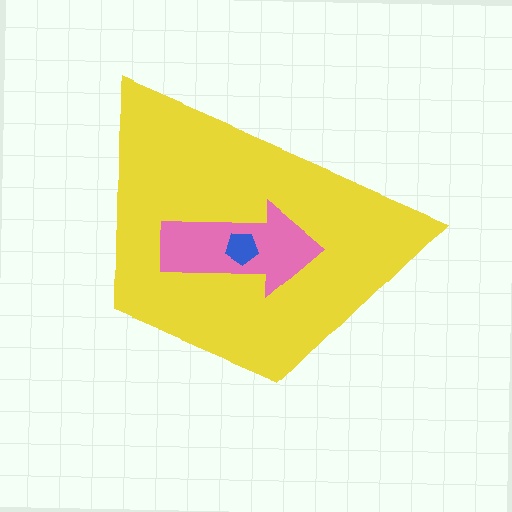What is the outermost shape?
The yellow trapezoid.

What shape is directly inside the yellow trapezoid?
The pink arrow.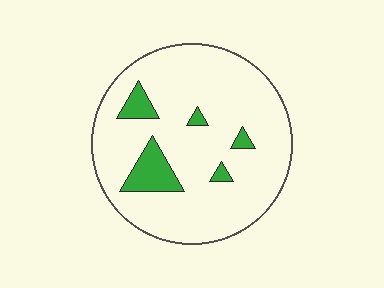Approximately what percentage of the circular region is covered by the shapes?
Approximately 10%.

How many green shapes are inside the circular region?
5.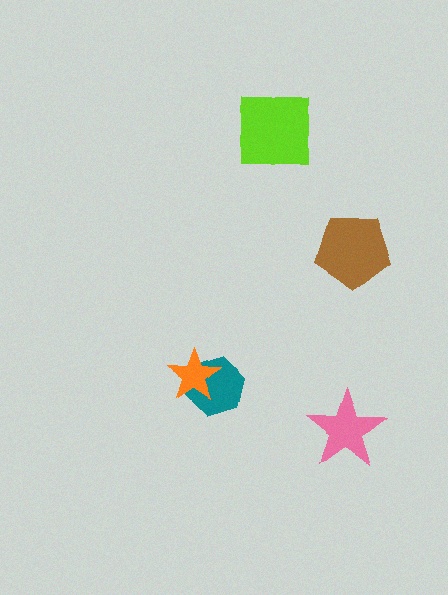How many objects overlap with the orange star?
1 object overlaps with the orange star.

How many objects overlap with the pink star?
0 objects overlap with the pink star.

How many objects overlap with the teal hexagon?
1 object overlaps with the teal hexagon.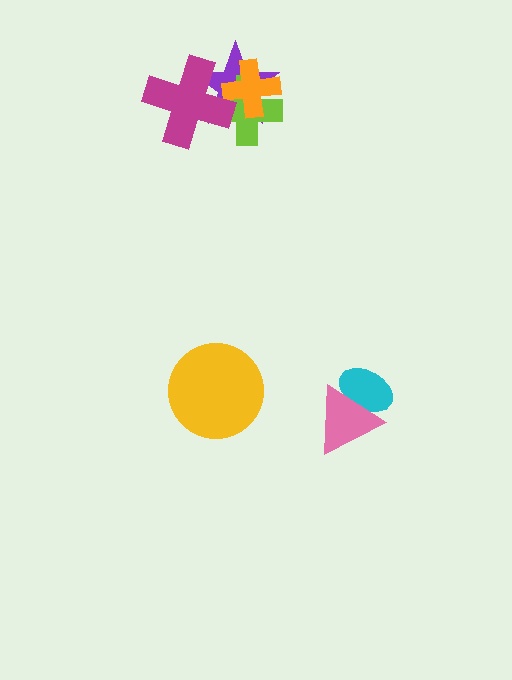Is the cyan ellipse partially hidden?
Yes, it is partially covered by another shape.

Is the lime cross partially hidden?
Yes, it is partially covered by another shape.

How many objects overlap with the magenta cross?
3 objects overlap with the magenta cross.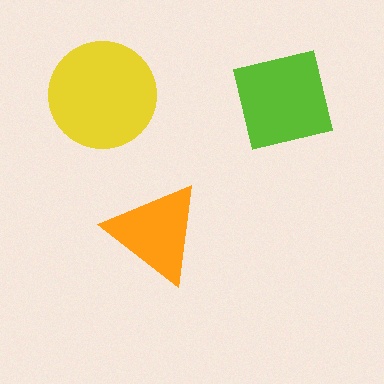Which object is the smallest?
The orange triangle.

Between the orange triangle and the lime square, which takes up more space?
The lime square.